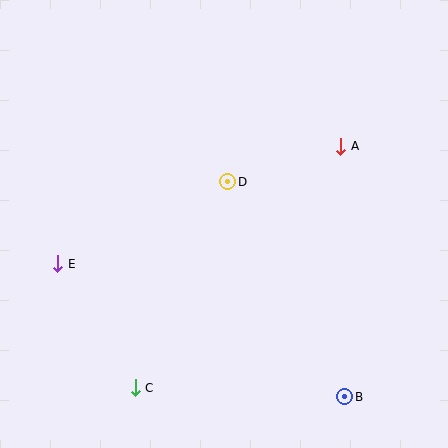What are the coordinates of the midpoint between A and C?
The midpoint between A and C is at (238, 267).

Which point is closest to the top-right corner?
Point A is closest to the top-right corner.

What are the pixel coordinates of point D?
Point D is at (228, 182).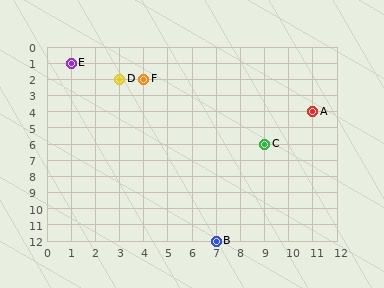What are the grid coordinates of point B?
Point B is at grid coordinates (7, 12).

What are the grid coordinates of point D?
Point D is at grid coordinates (3, 2).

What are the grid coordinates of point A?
Point A is at grid coordinates (11, 4).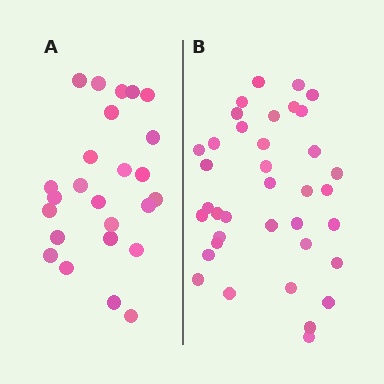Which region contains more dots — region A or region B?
Region B (the right region) has more dots.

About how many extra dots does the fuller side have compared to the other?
Region B has roughly 12 or so more dots than region A.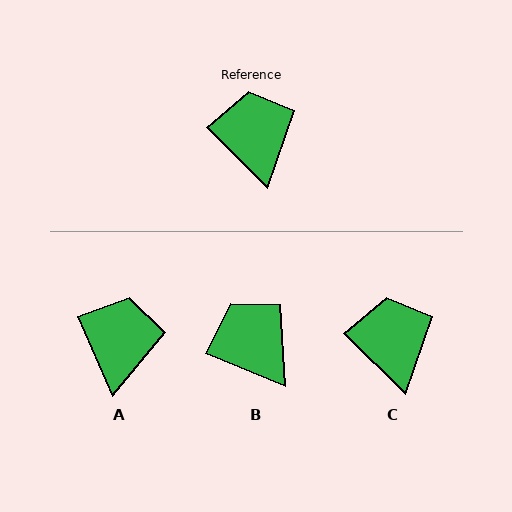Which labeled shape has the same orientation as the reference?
C.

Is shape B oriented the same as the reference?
No, it is off by about 22 degrees.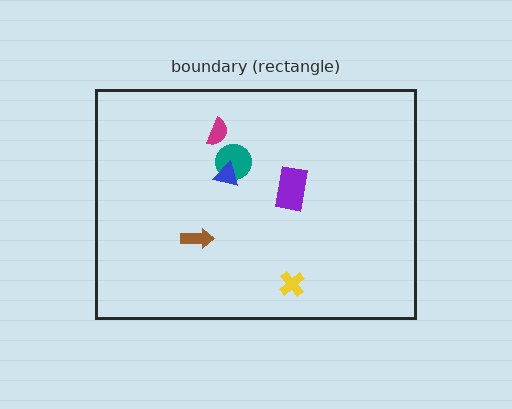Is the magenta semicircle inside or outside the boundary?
Inside.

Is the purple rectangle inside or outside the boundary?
Inside.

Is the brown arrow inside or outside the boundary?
Inside.